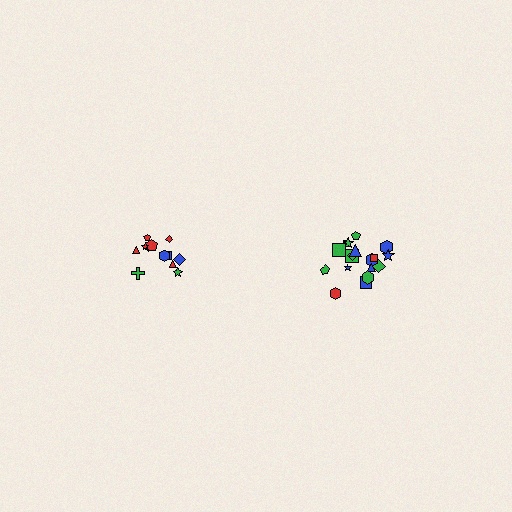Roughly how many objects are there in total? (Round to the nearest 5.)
Roughly 30 objects in total.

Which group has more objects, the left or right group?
The right group.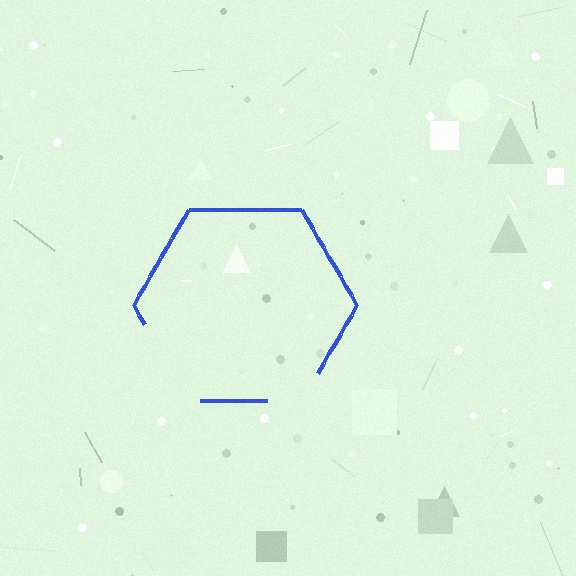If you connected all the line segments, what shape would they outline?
They would outline a hexagon.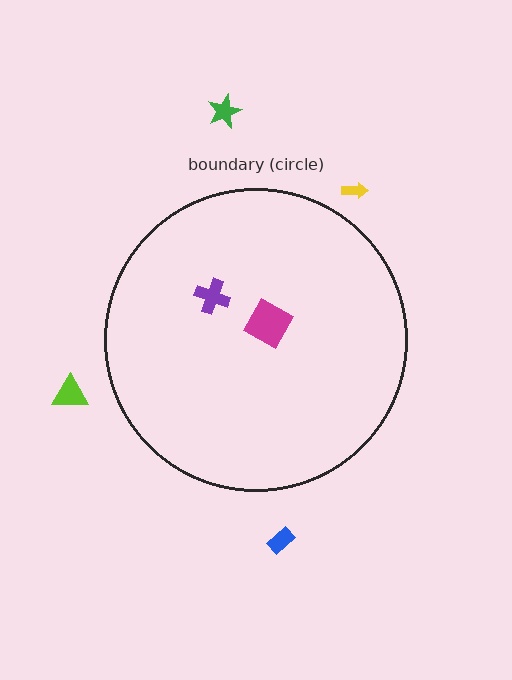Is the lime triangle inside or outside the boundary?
Outside.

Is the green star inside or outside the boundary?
Outside.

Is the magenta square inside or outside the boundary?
Inside.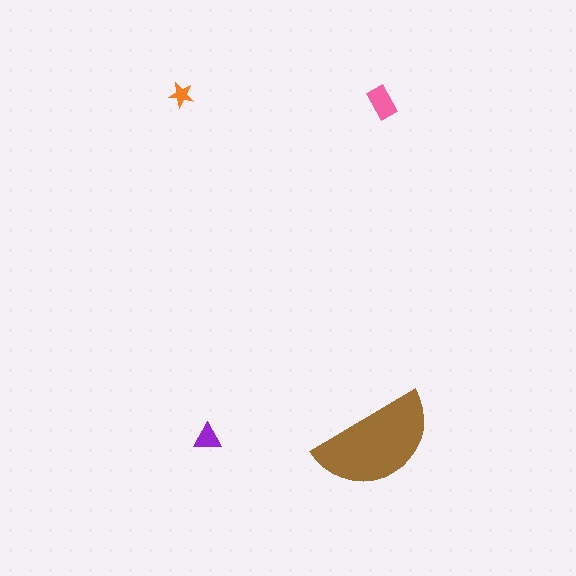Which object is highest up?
The orange star is topmost.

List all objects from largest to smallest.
The brown semicircle, the pink rectangle, the purple triangle, the orange star.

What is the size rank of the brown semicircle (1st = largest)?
1st.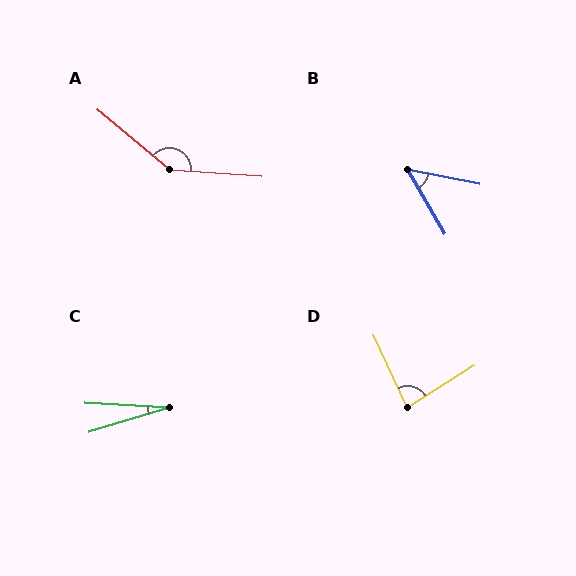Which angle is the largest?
A, at approximately 144 degrees.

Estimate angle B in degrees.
Approximately 48 degrees.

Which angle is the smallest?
C, at approximately 20 degrees.